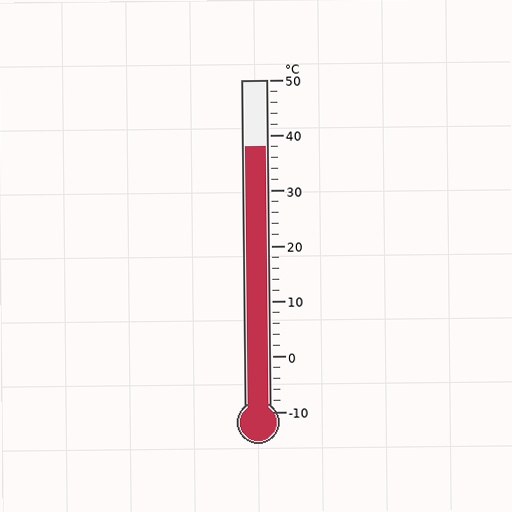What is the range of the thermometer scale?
The thermometer scale ranges from -10°C to 50°C.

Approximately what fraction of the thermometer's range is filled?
The thermometer is filled to approximately 80% of its range.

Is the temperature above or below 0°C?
The temperature is above 0°C.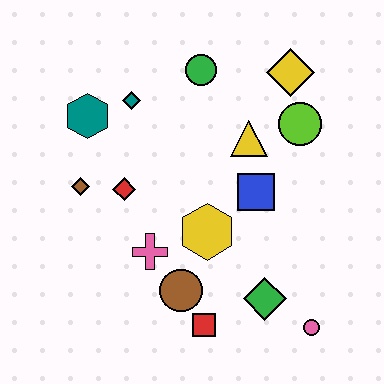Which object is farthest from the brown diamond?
The pink circle is farthest from the brown diamond.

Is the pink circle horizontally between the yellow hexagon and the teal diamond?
No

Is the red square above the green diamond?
No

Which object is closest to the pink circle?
The green diamond is closest to the pink circle.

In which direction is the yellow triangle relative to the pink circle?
The yellow triangle is above the pink circle.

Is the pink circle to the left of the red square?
No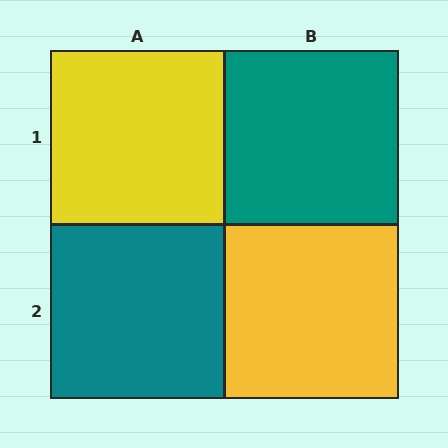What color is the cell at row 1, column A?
Yellow.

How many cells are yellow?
2 cells are yellow.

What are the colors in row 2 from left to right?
Teal, yellow.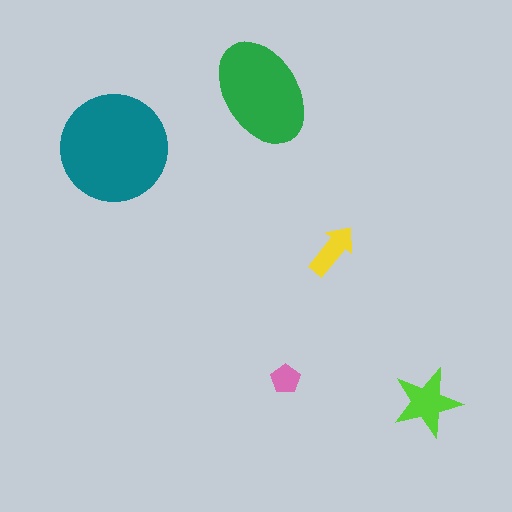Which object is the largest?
The teal circle.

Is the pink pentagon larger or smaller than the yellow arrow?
Smaller.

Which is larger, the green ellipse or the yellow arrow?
The green ellipse.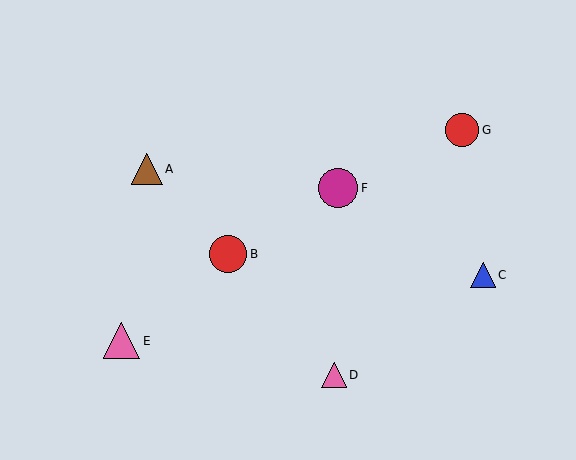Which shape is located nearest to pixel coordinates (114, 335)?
The pink triangle (labeled E) at (122, 341) is nearest to that location.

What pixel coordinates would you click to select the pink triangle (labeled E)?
Click at (122, 341) to select the pink triangle E.